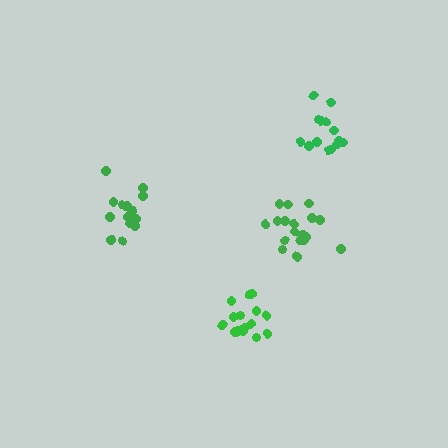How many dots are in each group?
Group 1: 18 dots, Group 2: 15 dots, Group 3: 15 dots, Group 4: 14 dots (62 total).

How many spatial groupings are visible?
There are 4 spatial groupings.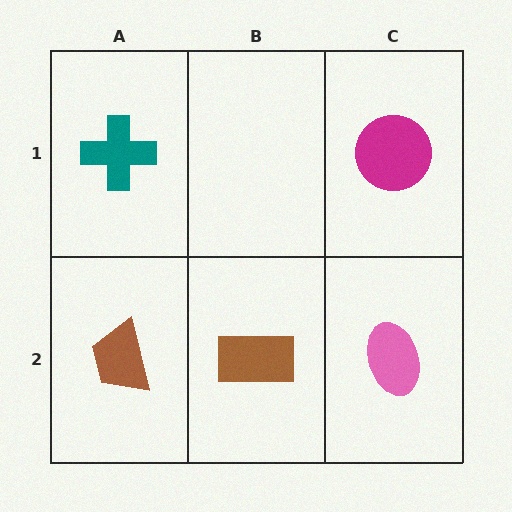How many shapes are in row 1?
2 shapes.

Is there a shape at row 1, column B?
No, that cell is empty.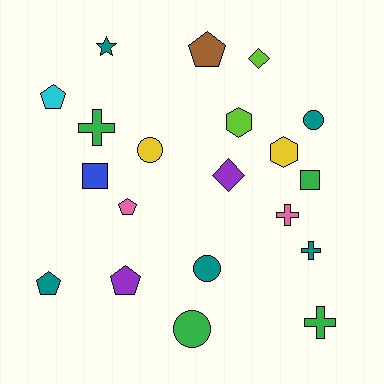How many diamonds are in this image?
There are 2 diamonds.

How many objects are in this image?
There are 20 objects.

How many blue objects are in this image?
There is 1 blue object.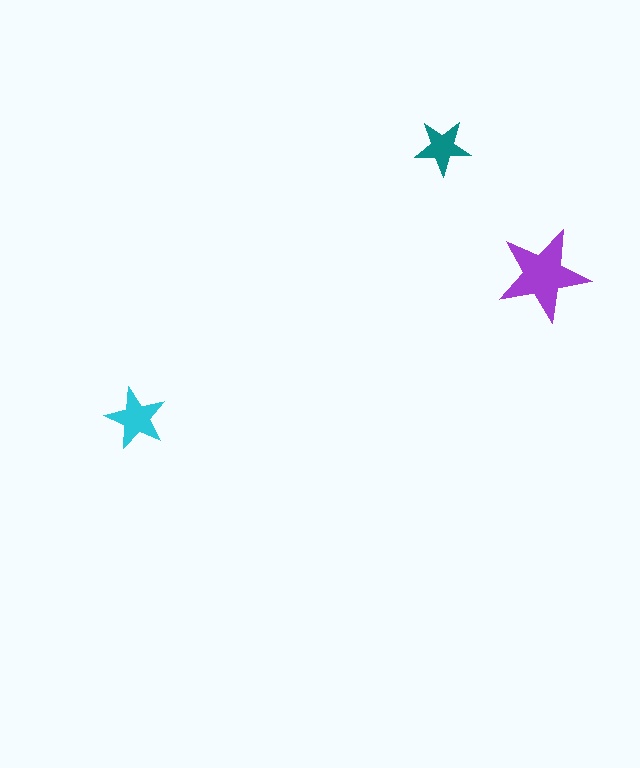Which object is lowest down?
The cyan star is bottommost.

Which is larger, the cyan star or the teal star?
The cyan one.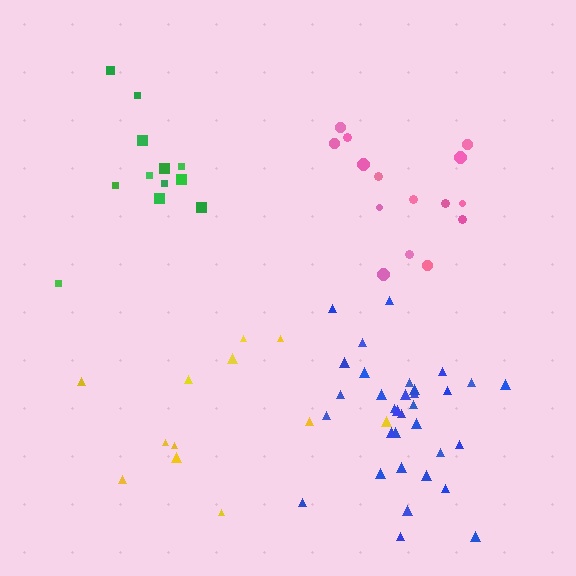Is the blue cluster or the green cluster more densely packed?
Blue.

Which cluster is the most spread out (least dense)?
Yellow.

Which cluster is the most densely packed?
Blue.